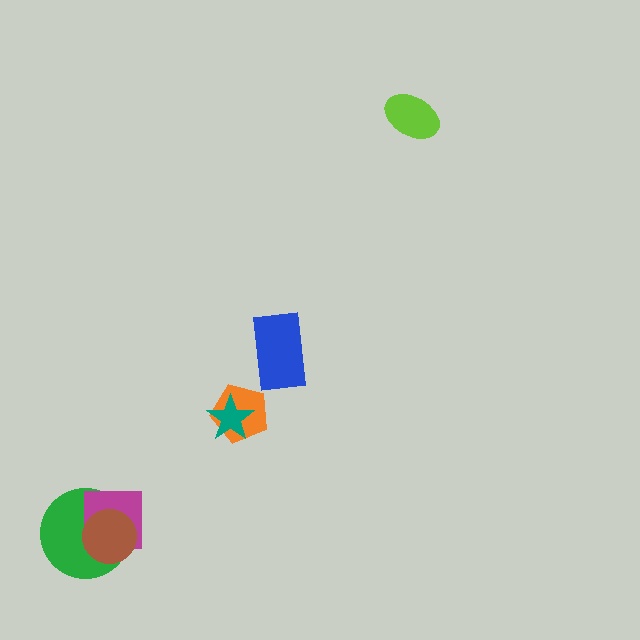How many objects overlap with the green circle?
2 objects overlap with the green circle.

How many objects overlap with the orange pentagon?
1 object overlaps with the orange pentagon.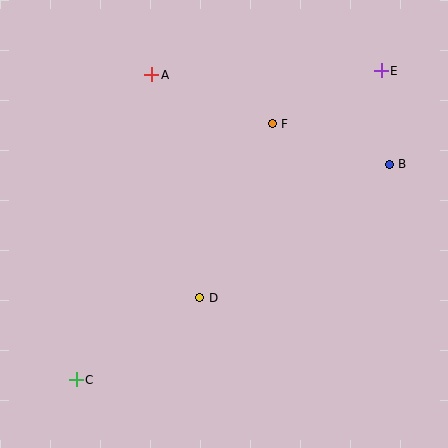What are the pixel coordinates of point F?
Point F is at (272, 124).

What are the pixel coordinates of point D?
Point D is at (200, 298).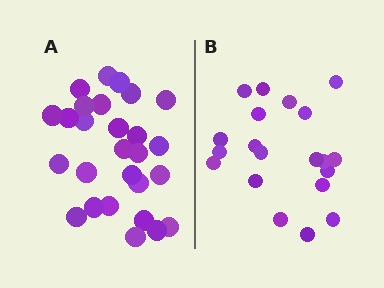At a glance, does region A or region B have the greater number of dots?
Region A (the left region) has more dots.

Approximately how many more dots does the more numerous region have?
Region A has roughly 8 or so more dots than region B.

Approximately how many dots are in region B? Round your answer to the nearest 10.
About 20 dots.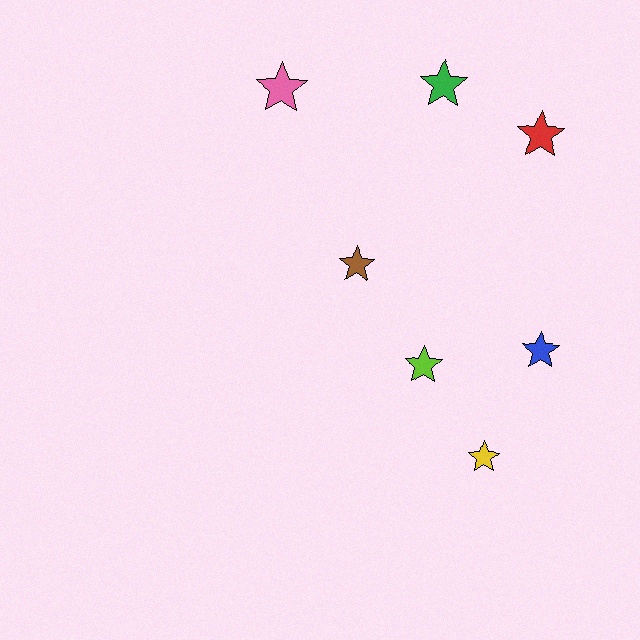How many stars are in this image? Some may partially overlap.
There are 7 stars.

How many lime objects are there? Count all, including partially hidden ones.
There is 1 lime object.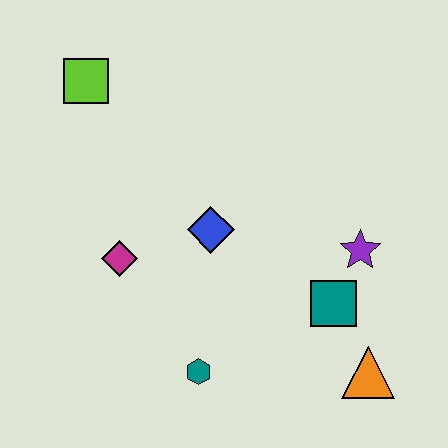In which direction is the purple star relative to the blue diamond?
The purple star is to the right of the blue diamond.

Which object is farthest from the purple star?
The lime square is farthest from the purple star.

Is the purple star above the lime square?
No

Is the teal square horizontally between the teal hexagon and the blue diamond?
No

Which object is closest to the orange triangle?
The teal square is closest to the orange triangle.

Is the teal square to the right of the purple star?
No